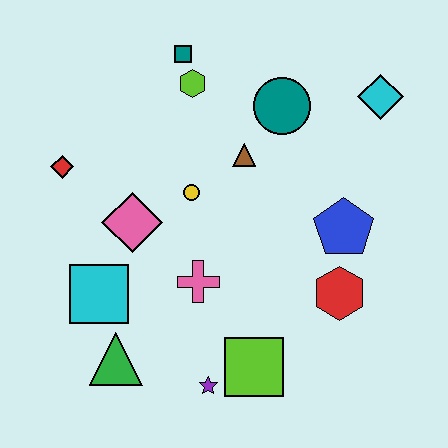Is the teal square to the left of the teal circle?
Yes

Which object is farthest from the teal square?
The purple star is farthest from the teal square.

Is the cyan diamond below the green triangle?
No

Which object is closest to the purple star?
The lime square is closest to the purple star.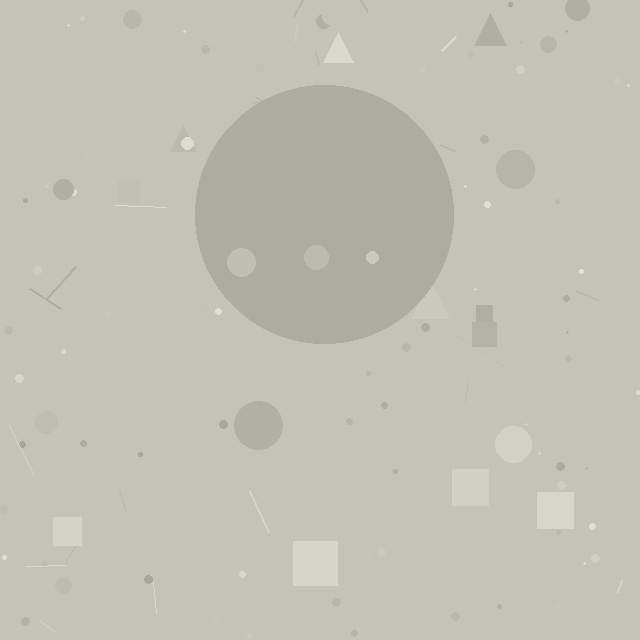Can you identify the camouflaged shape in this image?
The camouflaged shape is a circle.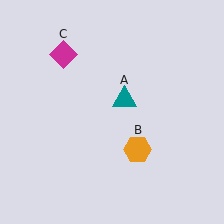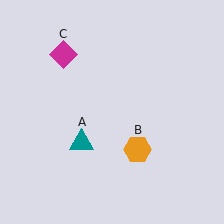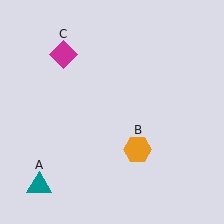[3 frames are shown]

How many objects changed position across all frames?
1 object changed position: teal triangle (object A).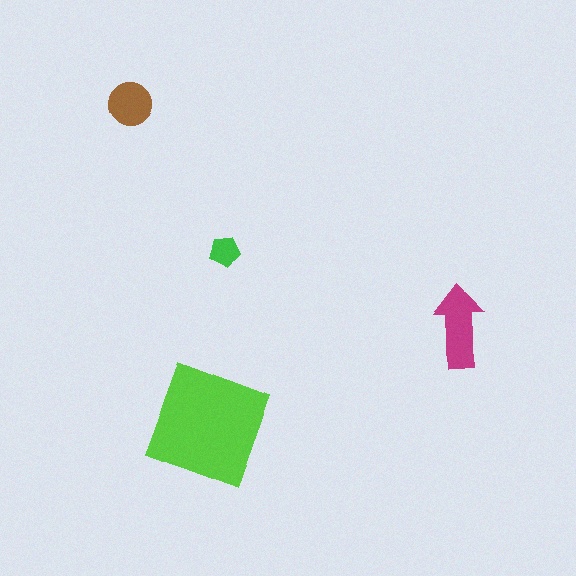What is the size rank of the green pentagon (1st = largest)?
4th.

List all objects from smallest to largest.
The green pentagon, the brown circle, the magenta arrow, the lime square.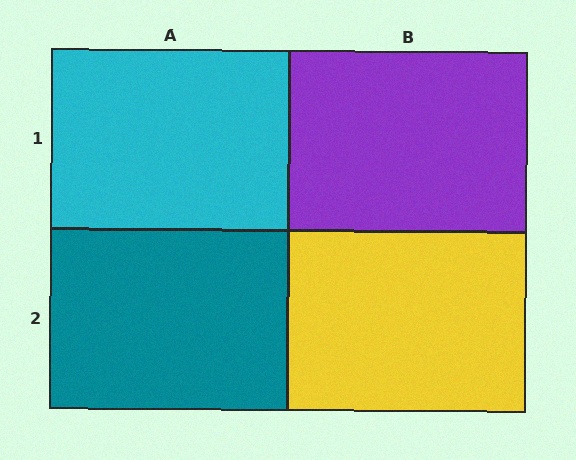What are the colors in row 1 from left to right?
Cyan, purple.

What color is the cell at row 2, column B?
Yellow.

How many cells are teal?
1 cell is teal.